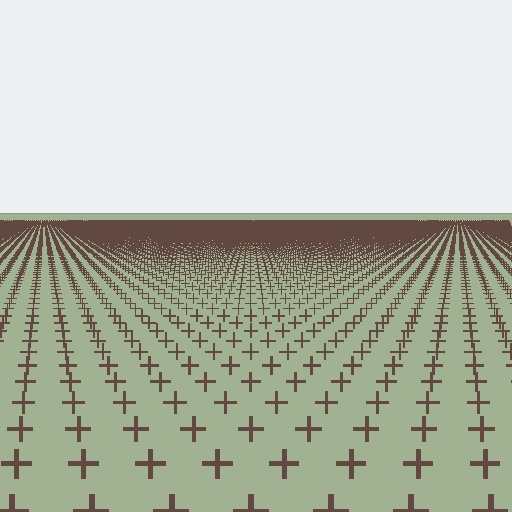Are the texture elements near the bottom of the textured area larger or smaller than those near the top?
Larger. Near the bottom, elements are closer to the viewer and appear at a bigger on-screen size.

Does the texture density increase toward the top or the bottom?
Density increases toward the top.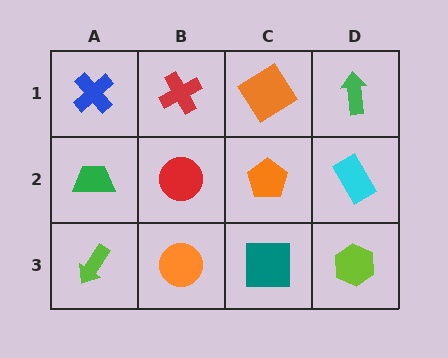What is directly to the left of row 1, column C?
A red cross.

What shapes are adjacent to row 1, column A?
A green trapezoid (row 2, column A), a red cross (row 1, column B).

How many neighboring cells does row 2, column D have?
3.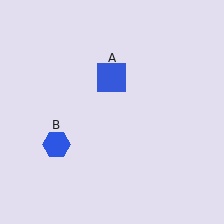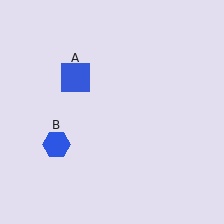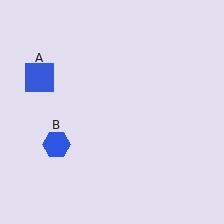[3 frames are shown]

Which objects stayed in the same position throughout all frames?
Blue hexagon (object B) remained stationary.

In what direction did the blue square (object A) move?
The blue square (object A) moved left.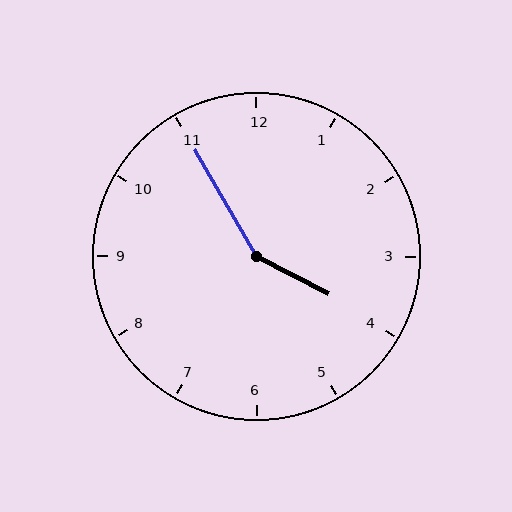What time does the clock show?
3:55.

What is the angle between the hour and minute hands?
Approximately 148 degrees.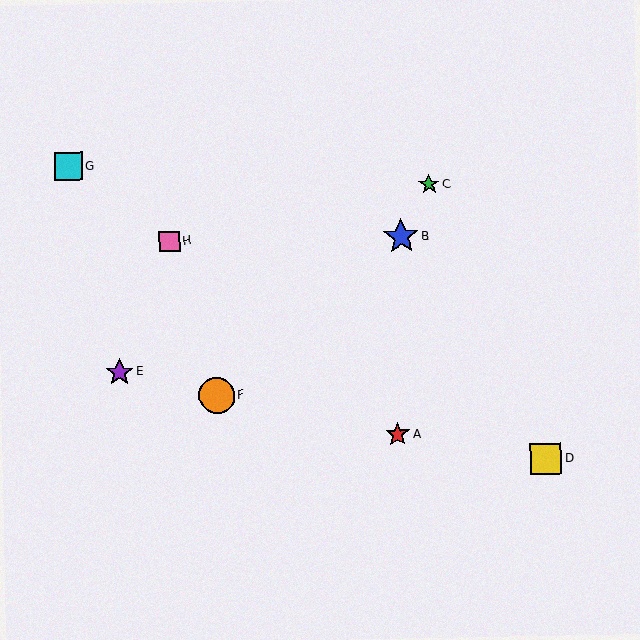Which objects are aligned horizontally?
Objects B, H are aligned horizontally.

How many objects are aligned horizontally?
2 objects (B, H) are aligned horizontally.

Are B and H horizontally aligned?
Yes, both are at y≈237.